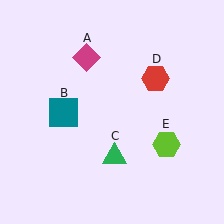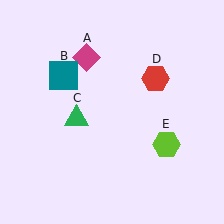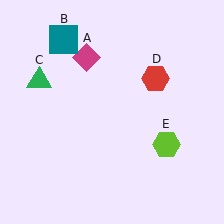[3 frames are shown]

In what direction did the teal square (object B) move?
The teal square (object B) moved up.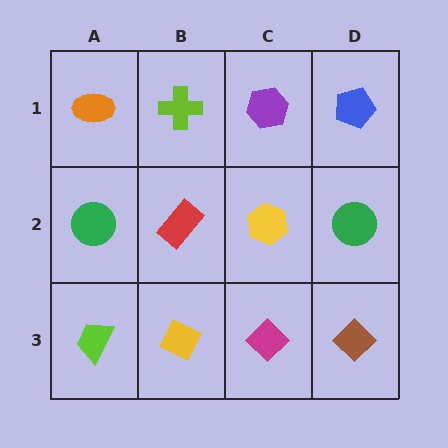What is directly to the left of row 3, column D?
A magenta diamond.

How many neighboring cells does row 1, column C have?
3.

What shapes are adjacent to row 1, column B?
A red rectangle (row 2, column B), an orange ellipse (row 1, column A), a purple hexagon (row 1, column C).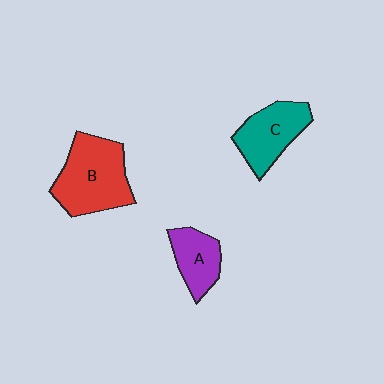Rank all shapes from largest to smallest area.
From largest to smallest: B (red), C (teal), A (purple).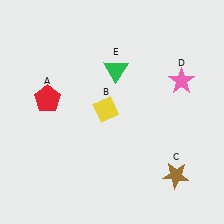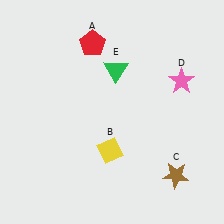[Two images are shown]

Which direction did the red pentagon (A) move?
The red pentagon (A) moved up.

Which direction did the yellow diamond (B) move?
The yellow diamond (B) moved down.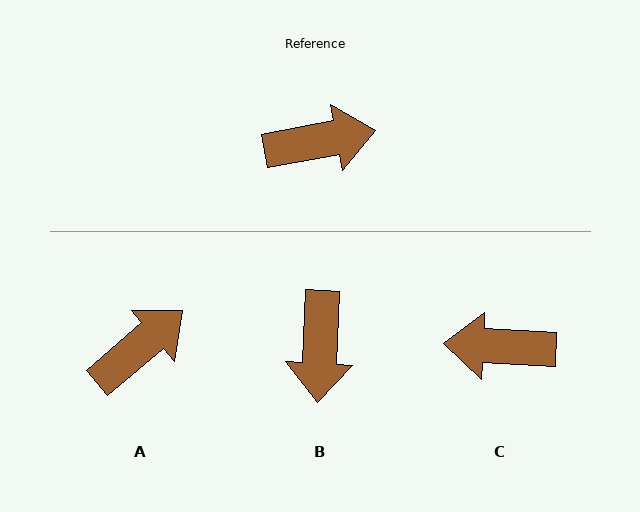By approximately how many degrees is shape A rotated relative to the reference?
Approximately 30 degrees counter-clockwise.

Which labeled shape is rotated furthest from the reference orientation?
C, about 166 degrees away.